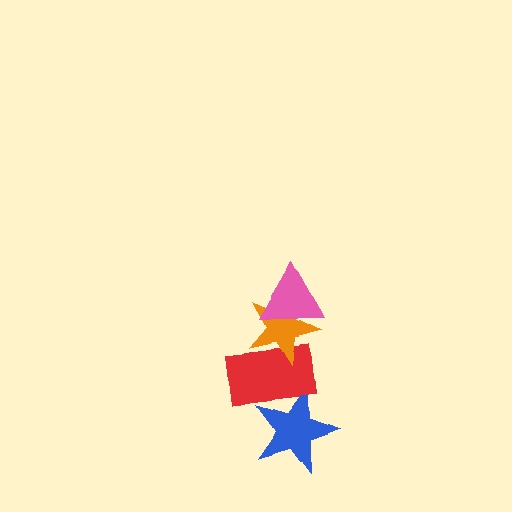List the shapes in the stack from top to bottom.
From top to bottom: the pink triangle, the orange star, the red rectangle, the blue star.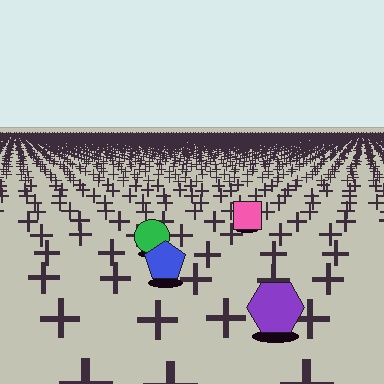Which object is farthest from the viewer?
The pink square is farthest from the viewer. It appears smaller and the ground texture around it is denser.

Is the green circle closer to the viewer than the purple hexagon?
No. The purple hexagon is closer — you can tell from the texture gradient: the ground texture is coarser near it.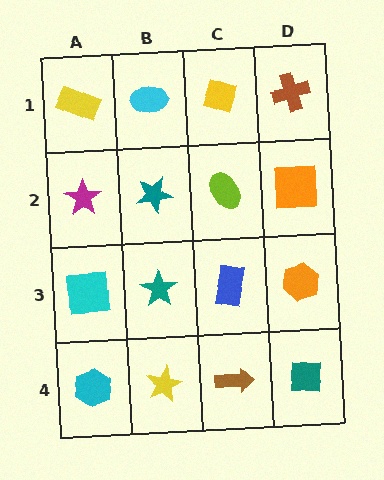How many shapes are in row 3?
4 shapes.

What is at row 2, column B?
A teal star.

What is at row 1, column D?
A brown cross.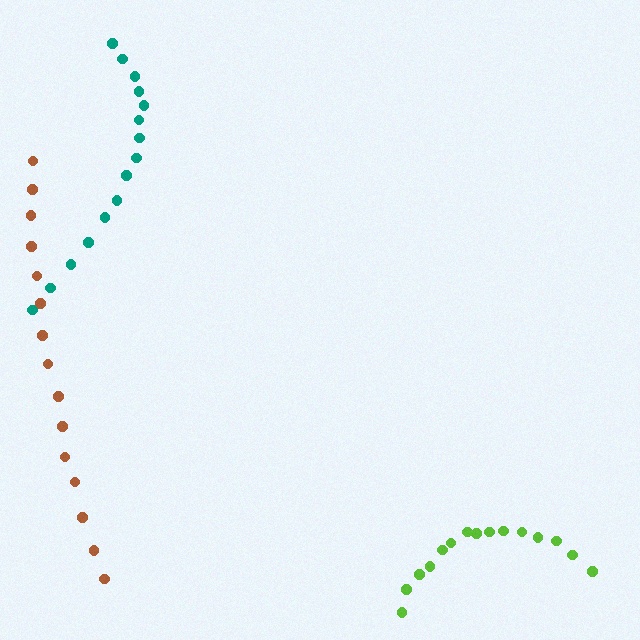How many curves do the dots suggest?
There are 3 distinct paths.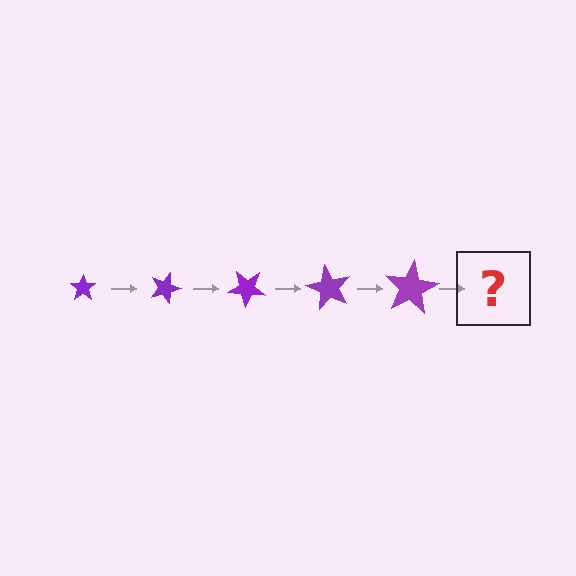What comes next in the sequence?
The next element should be a star, larger than the previous one and rotated 100 degrees from the start.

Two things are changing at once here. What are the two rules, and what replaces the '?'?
The two rules are that the star grows larger each step and it rotates 20 degrees each step. The '?' should be a star, larger than the previous one and rotated 100 degrees from the start.